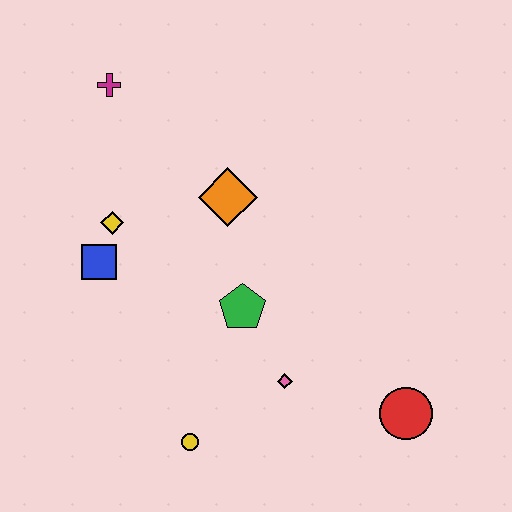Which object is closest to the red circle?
The pink diamond is closest to the red circle.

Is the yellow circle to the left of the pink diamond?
Yes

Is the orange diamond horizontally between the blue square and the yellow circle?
No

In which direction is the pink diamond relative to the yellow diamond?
The pink diamond is to the right of the yellow diamond.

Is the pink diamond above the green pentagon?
No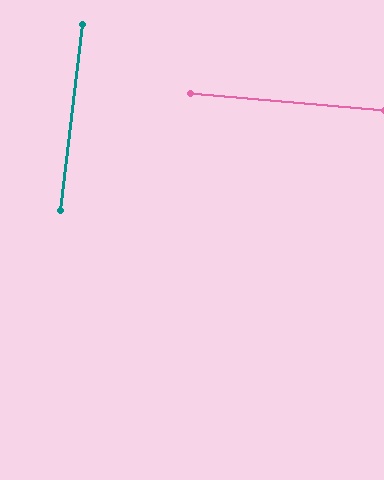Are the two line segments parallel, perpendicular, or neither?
Perpendicular — they meet at approximately 88°.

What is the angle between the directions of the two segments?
Approximately 88 degrees.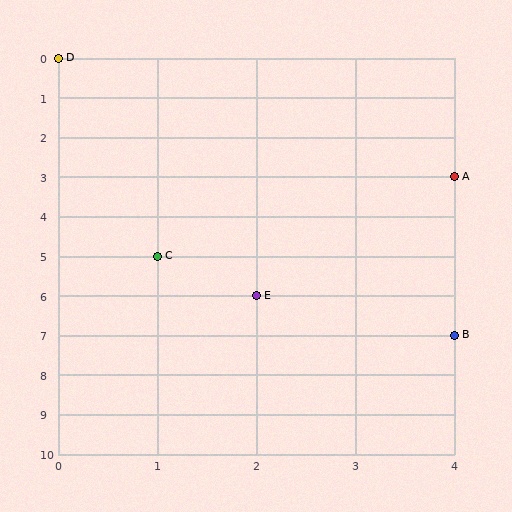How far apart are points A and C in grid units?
Points A and C are 3 columns and 2 rows apart (about 3.6 grid units diagonally).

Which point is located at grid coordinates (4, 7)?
Point B is at (4, 7).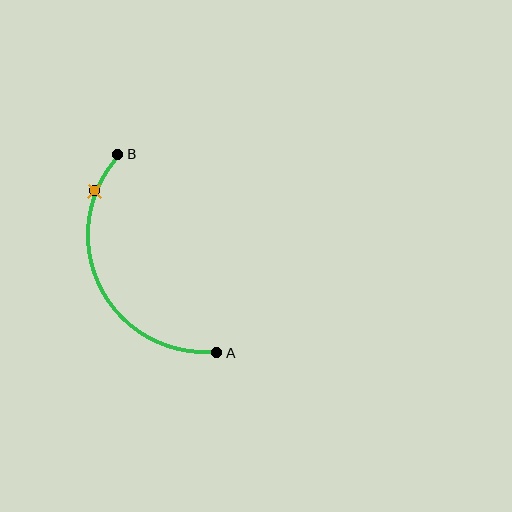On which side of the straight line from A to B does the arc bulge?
The arc bulges to the left of the straight line connecting A and B.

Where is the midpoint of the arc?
The arc midpoint is the point on the curve farthest from the straight line joining A and B. It sits to the left of that line.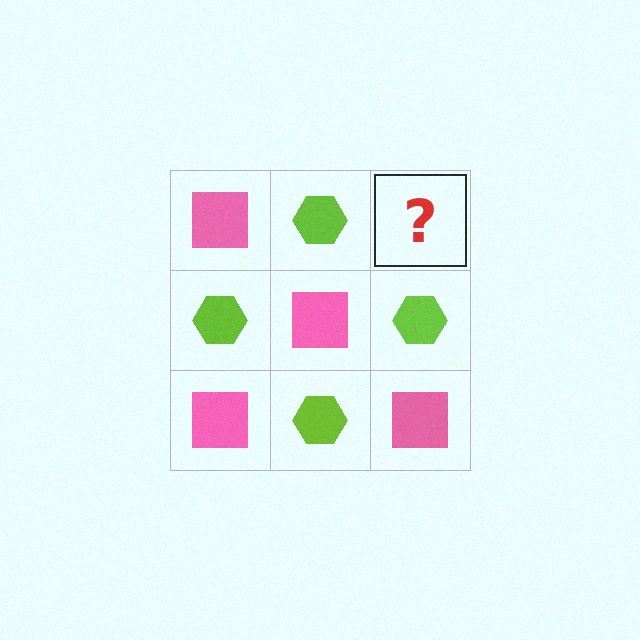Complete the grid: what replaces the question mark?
The question mark should be replaced with a pink square.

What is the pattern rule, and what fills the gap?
The rule is that it alternates pink square and lime hexagon in a checkerboard pattern. The gap should be filled with a pink square.